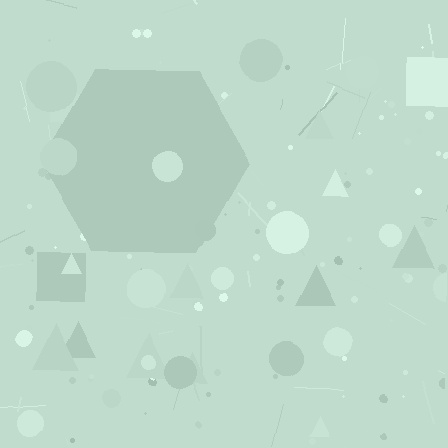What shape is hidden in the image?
A hexagon is hidden in the image.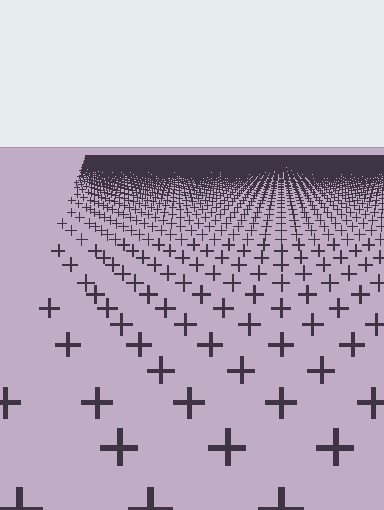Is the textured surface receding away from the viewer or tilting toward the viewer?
The surface is receding away from the viewer. Texture elements get smaller and denser toward the top.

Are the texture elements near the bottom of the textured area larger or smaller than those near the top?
Larger. Near the bottom, elements are closer to the viewer and appear at a bigger on-screen size.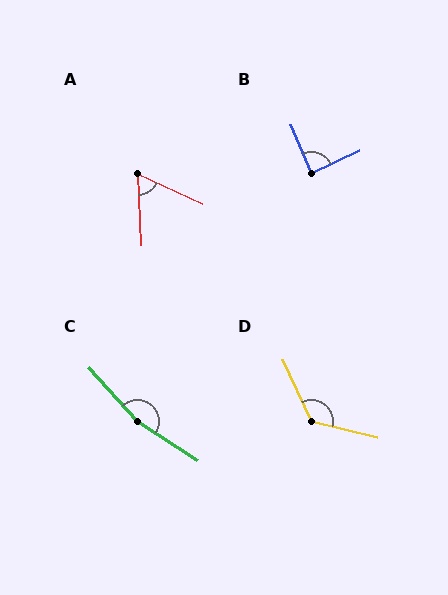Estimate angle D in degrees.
Approximately 128 degrees.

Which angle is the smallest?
A, at approximately 62 degrees.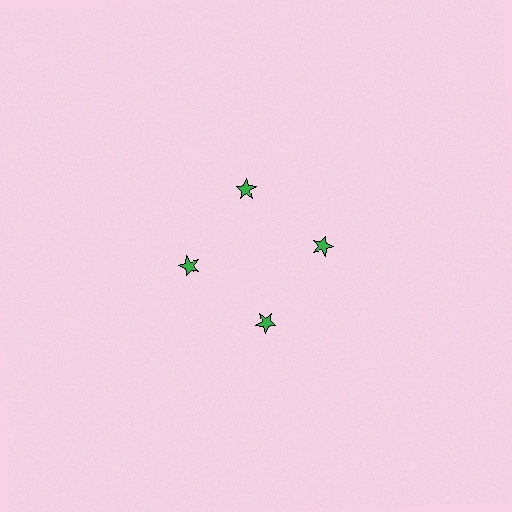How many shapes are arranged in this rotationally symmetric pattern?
There are 4 shapes, arranged in 4 groups of 1.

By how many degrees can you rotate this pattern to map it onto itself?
The pattern maps onto itself every 90 degrees of rotation.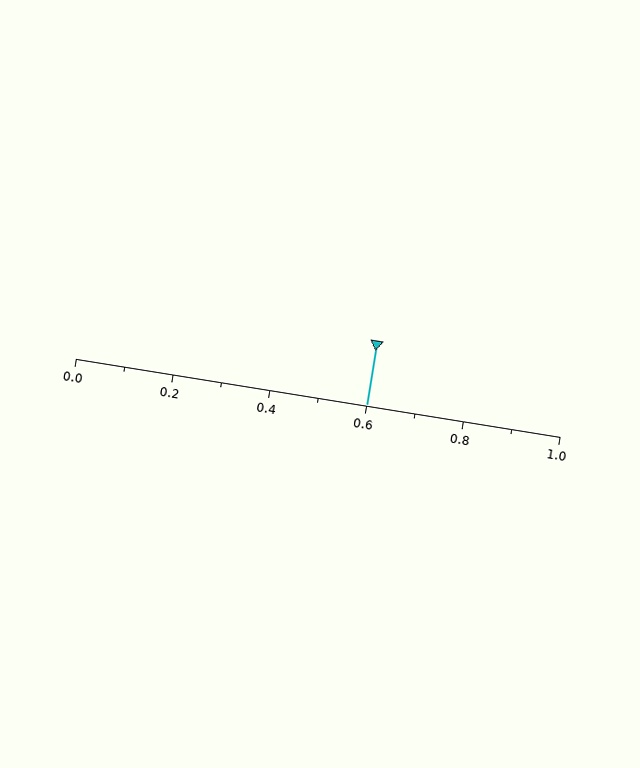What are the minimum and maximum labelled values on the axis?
The axis runs from 0.0 to 1.0.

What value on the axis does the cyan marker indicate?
The marker indicates approximately 0.6.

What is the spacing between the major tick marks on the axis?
The major ticks are spaced 0.2 apart.